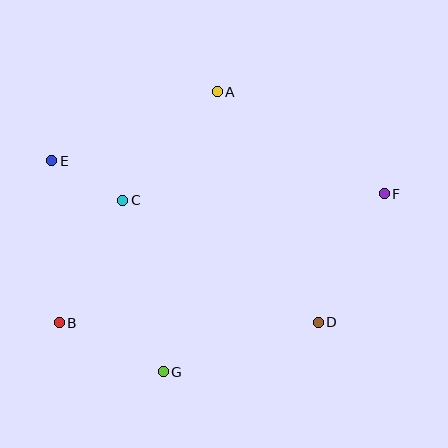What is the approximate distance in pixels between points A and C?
The distance between A and C is approximately 144 pixels.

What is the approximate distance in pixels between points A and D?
The distance between A and D is approximately 252 pixels.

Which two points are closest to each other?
Points C and E are closest to each other.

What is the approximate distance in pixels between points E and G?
The distance between E and G is approximately 239 pixels.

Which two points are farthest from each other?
Points B and F are farthest from each other.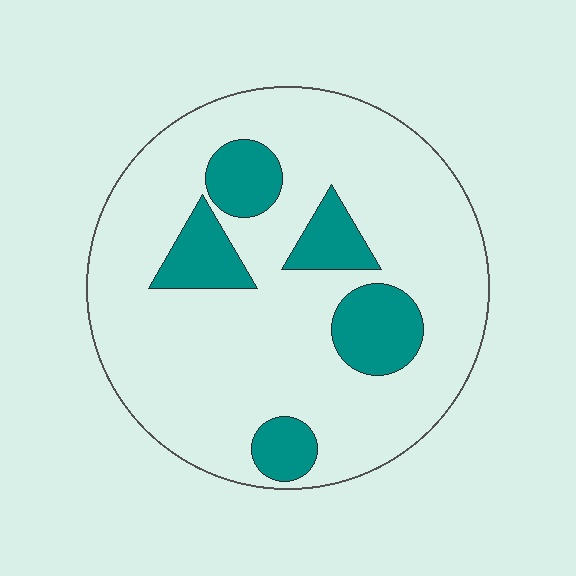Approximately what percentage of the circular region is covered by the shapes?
Approximately 20%.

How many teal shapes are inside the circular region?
5.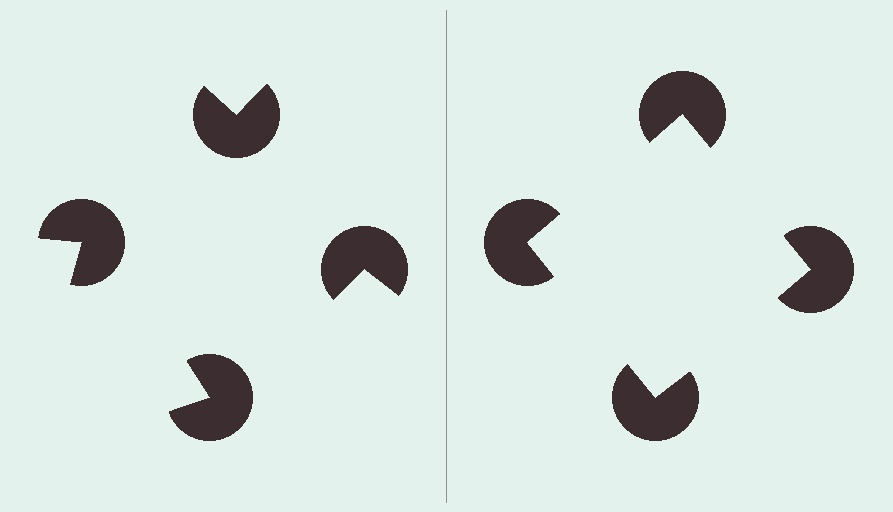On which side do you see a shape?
An illusory square appears on the right side. On the left side the wedge cuts are rotated, so no coherent shape forms.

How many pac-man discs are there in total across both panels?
8 — 4 on each side.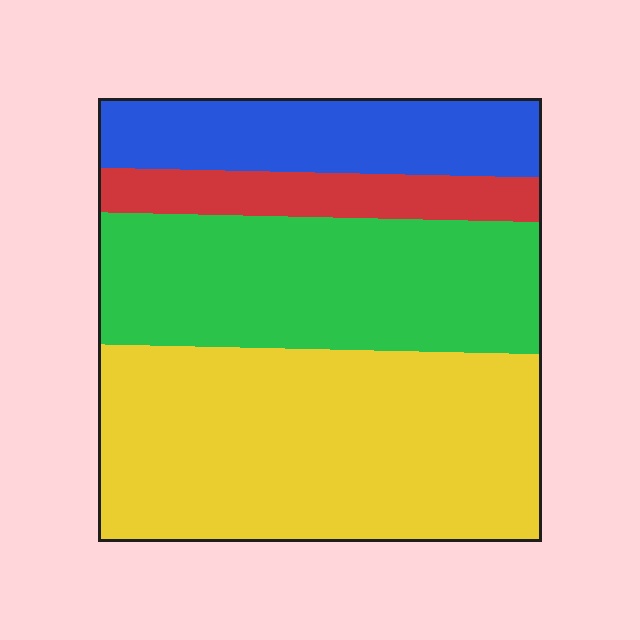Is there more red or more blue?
Blue.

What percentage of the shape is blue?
Blue covers 17% of the shape.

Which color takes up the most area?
Yellow, at roughly 45%.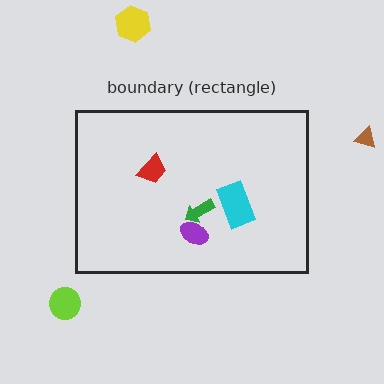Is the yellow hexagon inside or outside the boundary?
Outside.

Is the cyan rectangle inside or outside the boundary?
Inside.